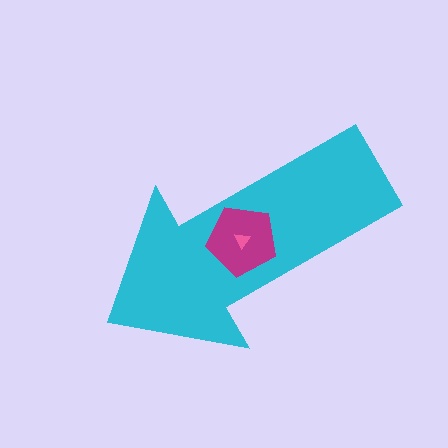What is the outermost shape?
The cyan arrow.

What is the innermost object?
The pink triangle.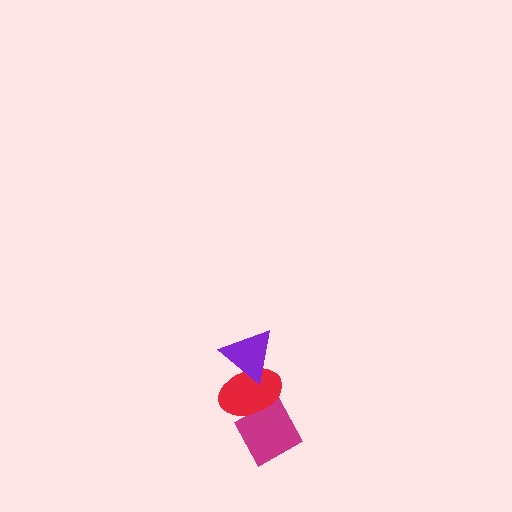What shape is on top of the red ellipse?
The purple triangle is on top of the red ellipse.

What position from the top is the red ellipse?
The red ellipse is 2nd from the top.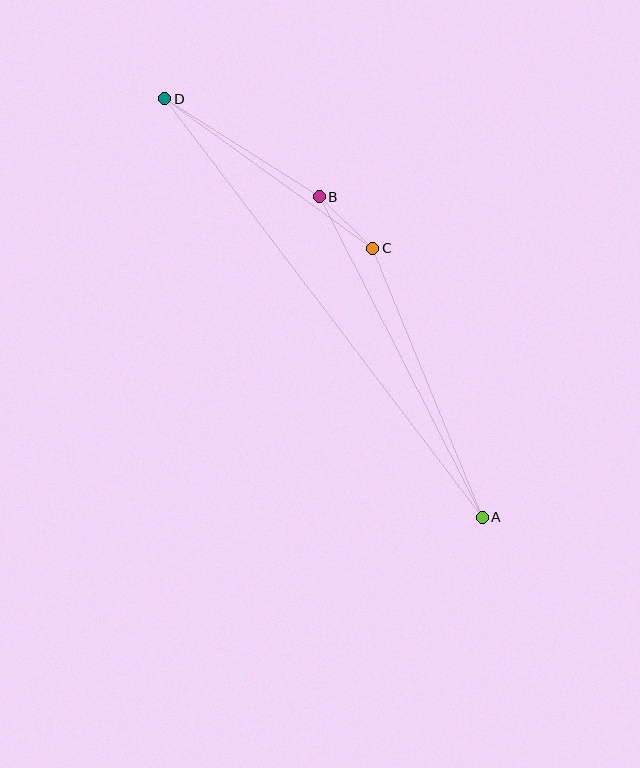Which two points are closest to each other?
Points B and C are closest to each other.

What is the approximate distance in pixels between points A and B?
The distance between A and B is approximately 360 pixels.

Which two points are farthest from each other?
Points A and D are farthest from each other.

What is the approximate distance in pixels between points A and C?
The distance between A and C is approximately 291 pixels.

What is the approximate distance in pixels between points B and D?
The distance between B and D is approximately 182 pixels.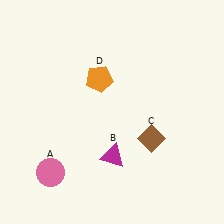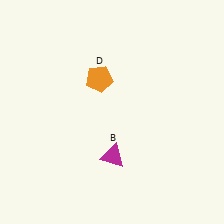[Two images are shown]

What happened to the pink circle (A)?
The pink circle (A) was removed in Image 2. It was in the bottom-left area of Image 1.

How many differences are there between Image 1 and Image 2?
There are 2 differences between the two images.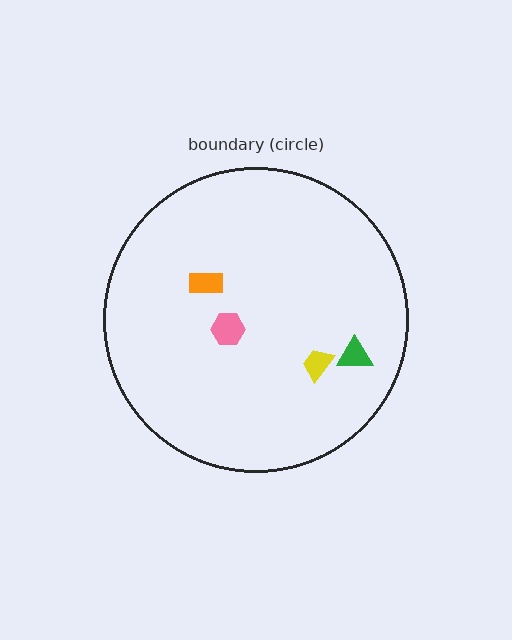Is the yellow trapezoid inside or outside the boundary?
Inside.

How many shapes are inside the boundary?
4 inside, 0 outside.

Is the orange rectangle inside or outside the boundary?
Inside.